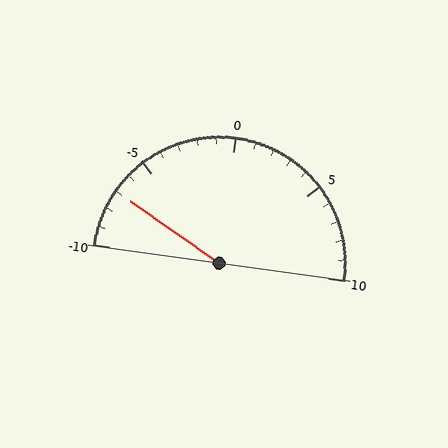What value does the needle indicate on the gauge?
The needle indicates approximately -7.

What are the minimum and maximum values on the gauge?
The gauge ranges from -10 to 10.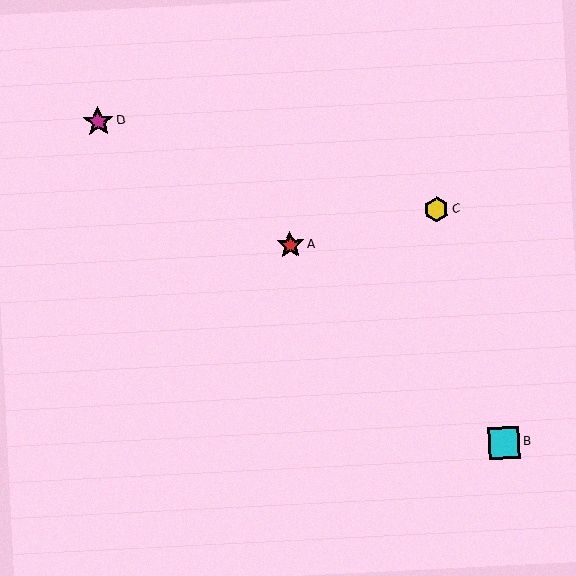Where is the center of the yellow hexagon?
The center of the yellow hexagon is at (436, 210).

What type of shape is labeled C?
Shape C is a yellow hexagon.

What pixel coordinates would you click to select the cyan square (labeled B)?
Click at (504, 443) to select the cyan square B.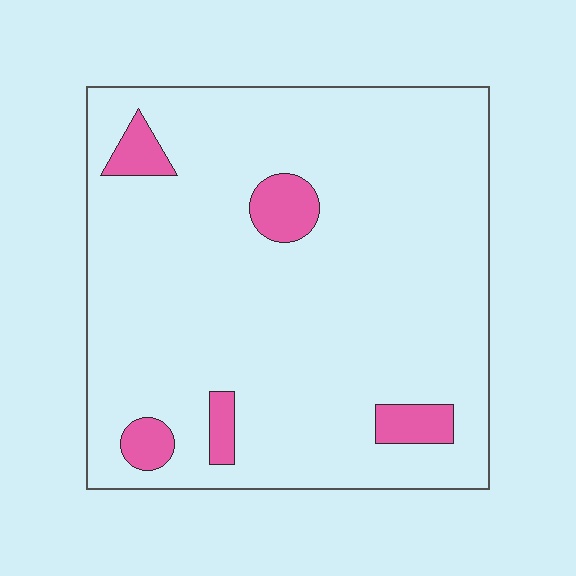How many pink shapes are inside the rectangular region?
5.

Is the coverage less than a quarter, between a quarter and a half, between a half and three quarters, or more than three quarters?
Less than a quarter.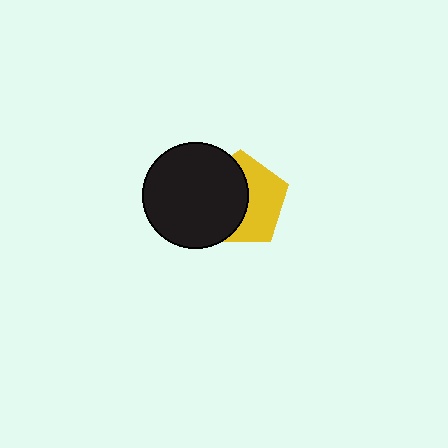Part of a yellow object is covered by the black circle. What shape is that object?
It is a pentagon.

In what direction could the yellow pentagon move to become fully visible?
The yellow pentagon could move right. That would shift it out from behind the black circle entirely.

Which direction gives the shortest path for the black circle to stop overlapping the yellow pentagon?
Moving left gives the shortest separation.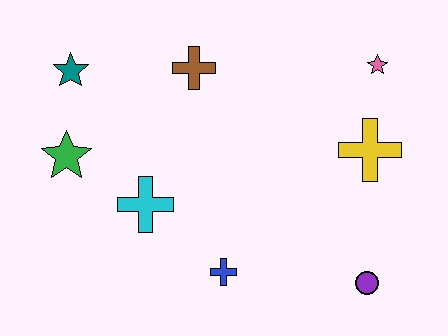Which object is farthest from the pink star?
The green star is farthest from the pink star.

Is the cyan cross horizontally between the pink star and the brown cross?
No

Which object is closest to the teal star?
The green star is closest to the teal star.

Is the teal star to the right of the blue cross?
No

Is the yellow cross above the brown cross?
No